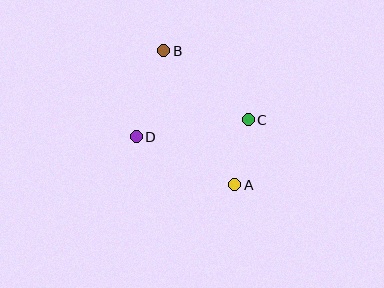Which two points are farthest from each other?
Points A and B are farthest from each other.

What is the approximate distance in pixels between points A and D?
The distance between A and D is approximately 110 pixels.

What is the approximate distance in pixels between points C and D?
The distance between C and D is approximately 113 pixels.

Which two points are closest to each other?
Points A and C are closest to each other.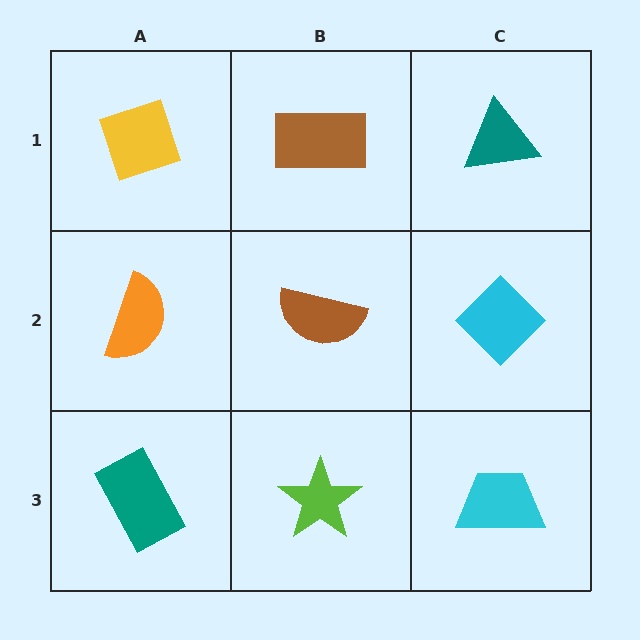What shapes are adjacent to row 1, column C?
A cyan diamond (row 2, column C), a brown rectangle (row 1, column B).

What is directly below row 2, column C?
A cyan trapezoid.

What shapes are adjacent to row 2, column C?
A teal triangle (row 1, column C), a cyan trapezoid (row 3, column C), a brown semicircle (row 2, column B).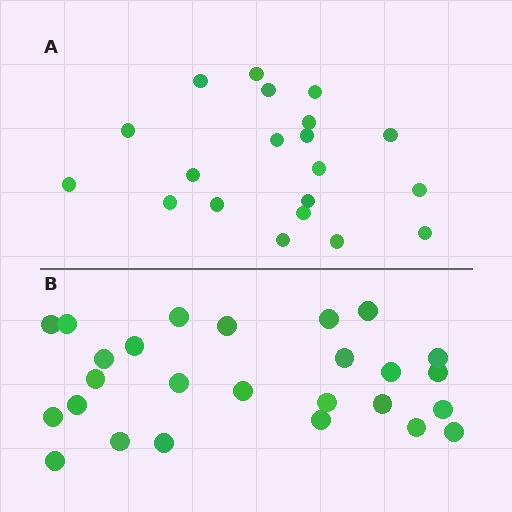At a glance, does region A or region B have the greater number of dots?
Region B (the bottom region) has more dots.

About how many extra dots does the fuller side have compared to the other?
Region B has about 6 more dots than region A.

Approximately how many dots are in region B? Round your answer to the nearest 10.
About 30 dots. (The exact count is 26, which rounds to 30.)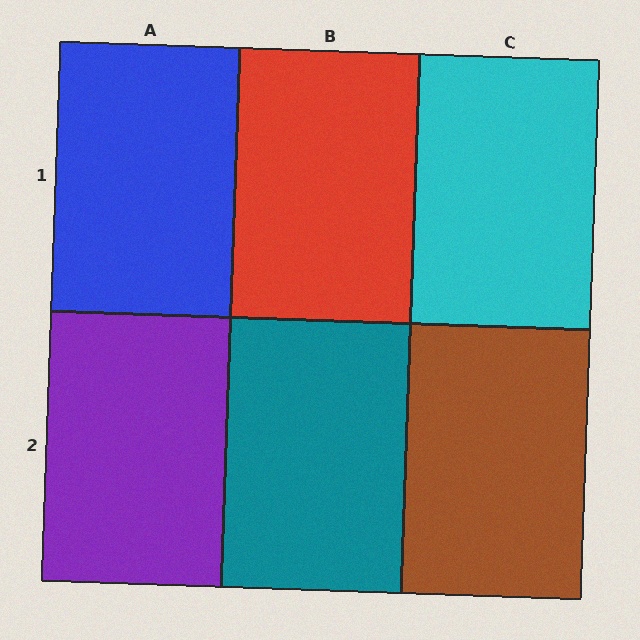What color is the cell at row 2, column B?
Teal.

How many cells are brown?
1 cell is brown.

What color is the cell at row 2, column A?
Purple.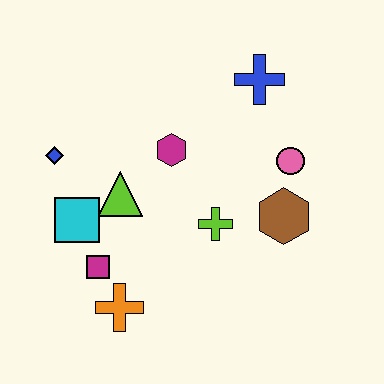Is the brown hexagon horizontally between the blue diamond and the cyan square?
No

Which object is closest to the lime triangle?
The cyan square is closest to the lime triangle.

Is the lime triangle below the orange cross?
No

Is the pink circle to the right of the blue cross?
Yes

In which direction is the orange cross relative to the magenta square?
The orange cross is below the magenta square.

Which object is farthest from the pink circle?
The blue diamond is farthest from the pink circle.